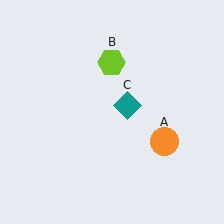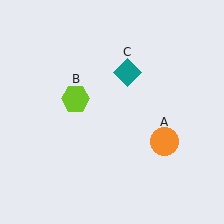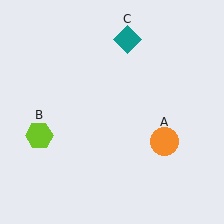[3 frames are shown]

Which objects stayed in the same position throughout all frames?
Orange circle (object A) remained stationary.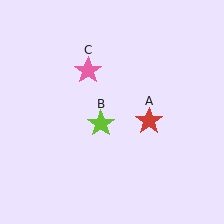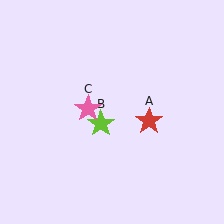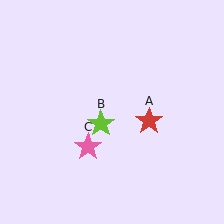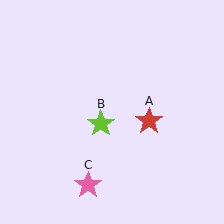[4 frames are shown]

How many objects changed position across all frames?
1 object changed position: pink star (object C).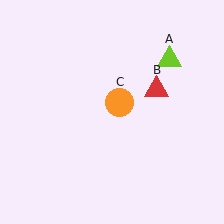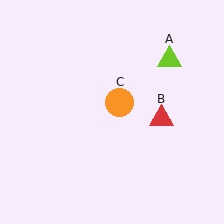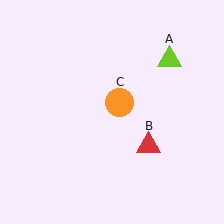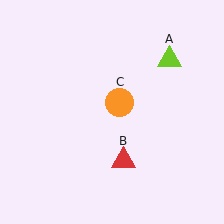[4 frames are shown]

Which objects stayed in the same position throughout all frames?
Lime triangle (object A) and orange circle (object C) remained stationary.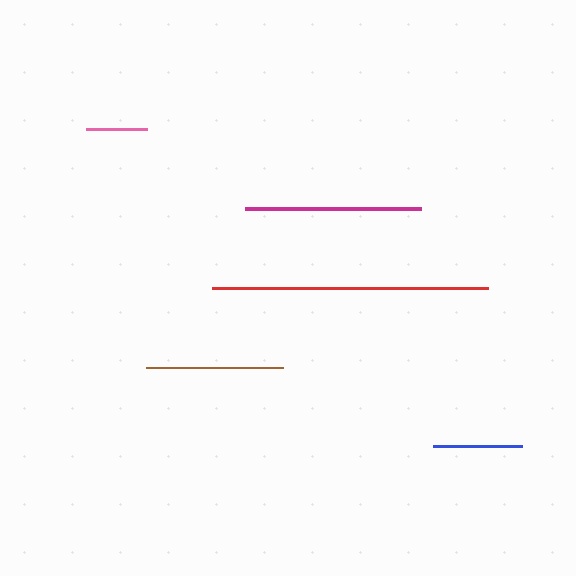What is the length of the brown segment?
The brown segment is approximately 138 pixels long.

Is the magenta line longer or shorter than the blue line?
The magenta line is longer than the blue line.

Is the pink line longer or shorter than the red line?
The red line is longer than the pink line.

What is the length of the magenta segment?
The magenta segment is approximately 176 pixels long.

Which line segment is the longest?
The red line is the longest at approximately 277 pixels.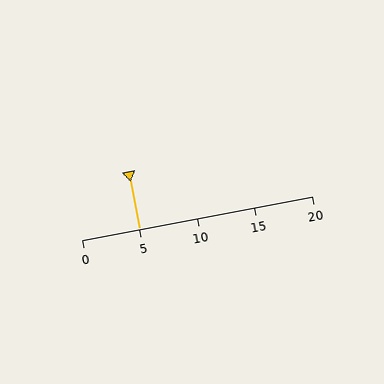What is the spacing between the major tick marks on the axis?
The major ticks are spaced 5 apart.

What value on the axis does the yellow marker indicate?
The marker indicates approximately 5.